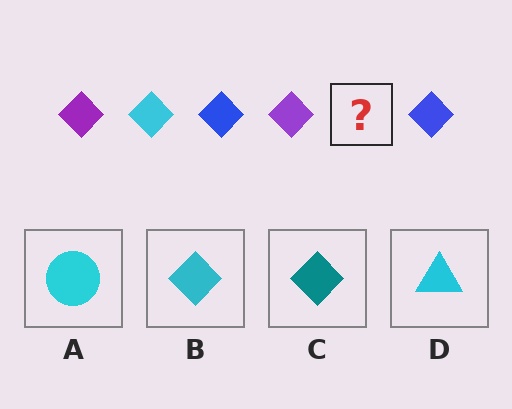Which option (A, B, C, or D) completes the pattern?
B.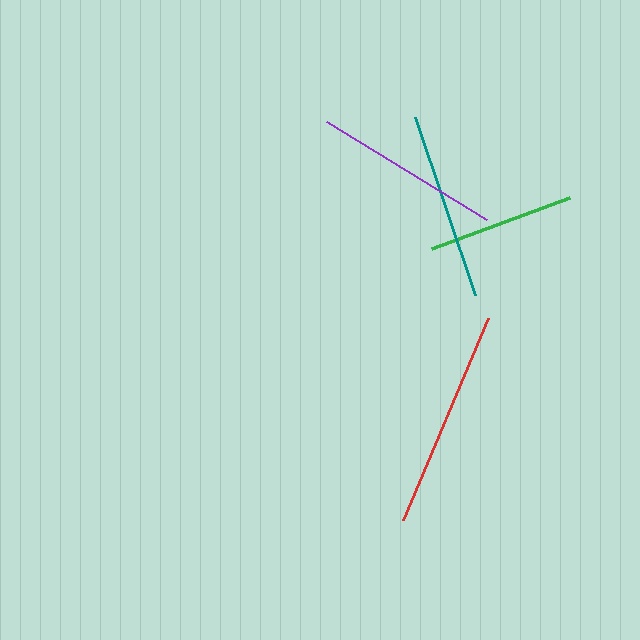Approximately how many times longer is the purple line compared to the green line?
The purple line is approximately 1.3 times the length of the green line.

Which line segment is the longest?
The red line is the longest at approximately 219 pixels.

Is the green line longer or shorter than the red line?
The red line is longer than the green line.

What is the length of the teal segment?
The teal segment is approximately 188 pixels long.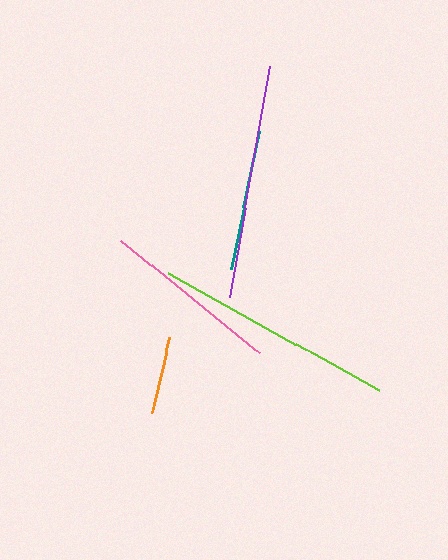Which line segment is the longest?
The lime line is the longest at approximately 241 pixels.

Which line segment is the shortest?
The orange line is the shortest at approximately 77 pixels.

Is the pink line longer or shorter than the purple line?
The purple line is longer than the pink line.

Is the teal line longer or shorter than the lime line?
The lime line is longer than the teal line.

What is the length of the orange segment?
The orange segment is approximately 77 pixels long.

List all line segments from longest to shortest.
From longest to shortest: lime, purple, pink, teal, orange.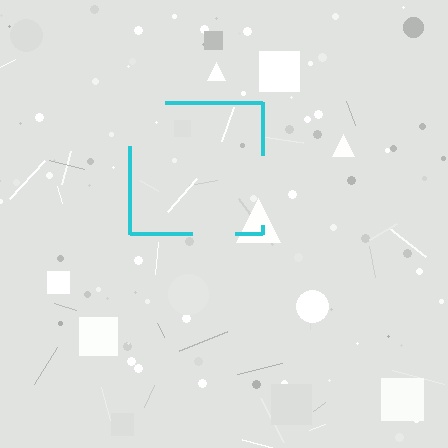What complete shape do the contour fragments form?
The contour fragments form a square.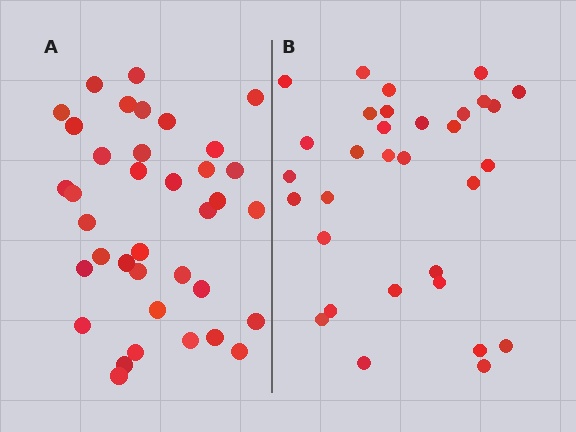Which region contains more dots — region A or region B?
Region A (the left region) has more dots.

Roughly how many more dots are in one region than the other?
Region A has about 5 more dots than region B.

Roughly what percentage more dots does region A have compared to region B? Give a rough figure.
About 15% more.